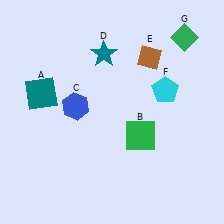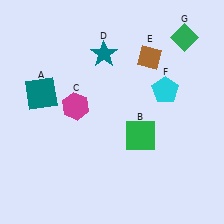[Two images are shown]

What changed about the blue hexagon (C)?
In Image 1, C is blue. In Image 2, it changed to magenta.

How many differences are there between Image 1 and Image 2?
There is 1 difference between the two images.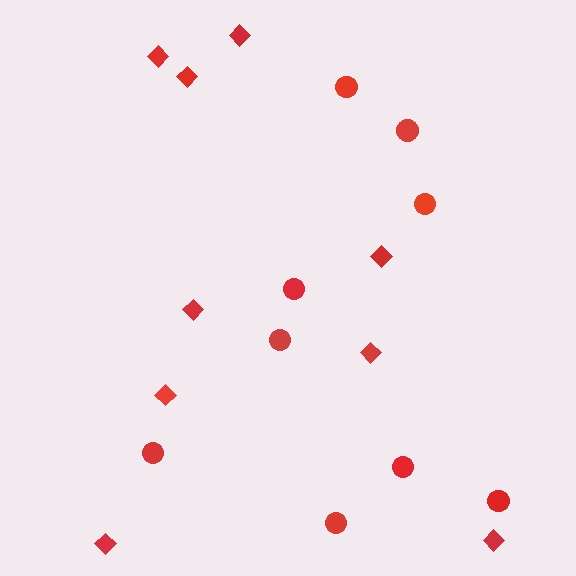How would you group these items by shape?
There are 2 groups: one group of circles (9) and one group of diamonds (9).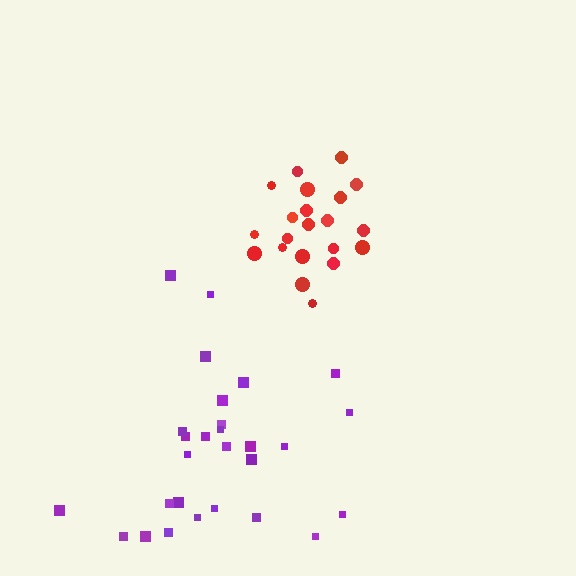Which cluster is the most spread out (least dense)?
Purple.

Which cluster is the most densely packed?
Red.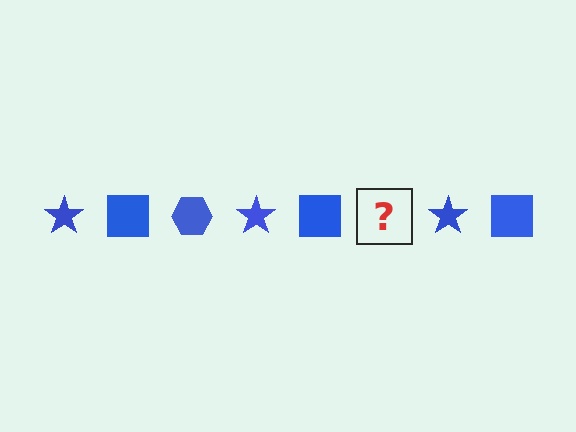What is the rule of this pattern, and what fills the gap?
The rule is that the pattern cycles through star, square, hexagon shapes in blue. The gap should be filled with a blue hexagon.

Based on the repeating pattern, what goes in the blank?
The blank should be a blue hexagon.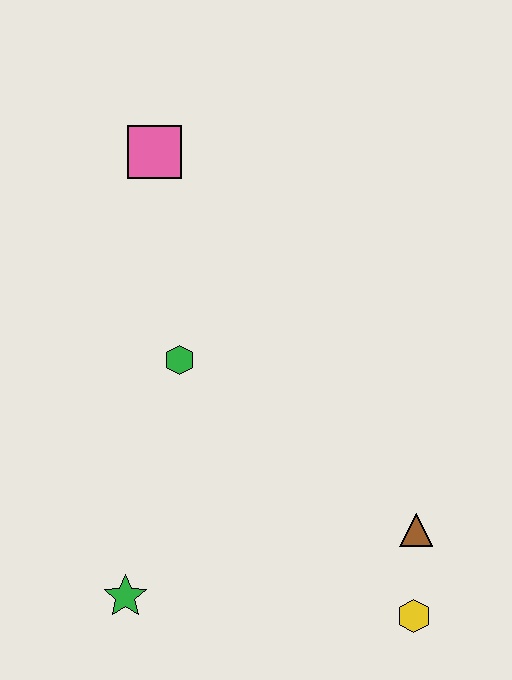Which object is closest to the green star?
The green hexagon is closest to the green star.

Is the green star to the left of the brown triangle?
Yes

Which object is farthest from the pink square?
The yellow hexagon is farthest from the pink square.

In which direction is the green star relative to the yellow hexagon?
The green star is to the left of the yellow hexagon.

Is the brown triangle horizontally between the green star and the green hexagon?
No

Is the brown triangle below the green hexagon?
Yes